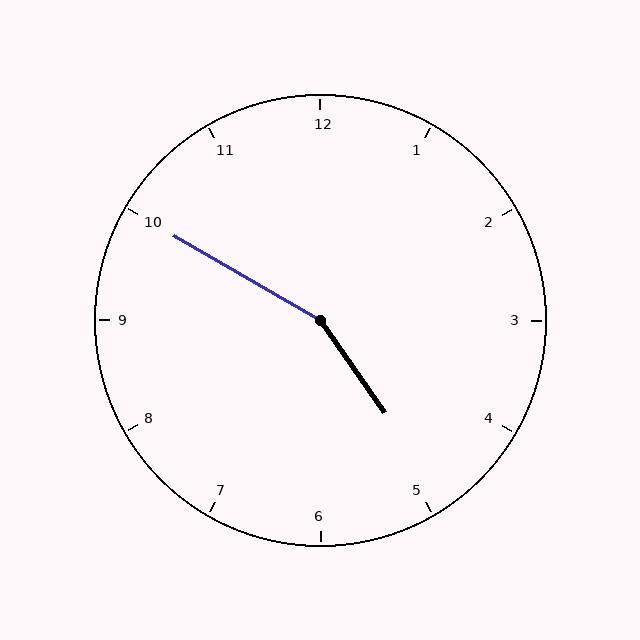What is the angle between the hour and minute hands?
Approximately 155 degrees.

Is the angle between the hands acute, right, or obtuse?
It is obtuse.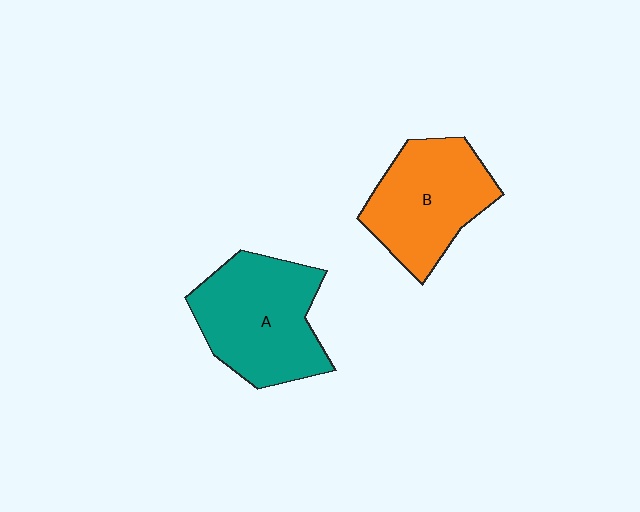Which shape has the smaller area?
Shape B (orange).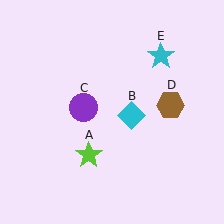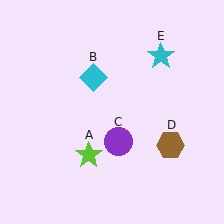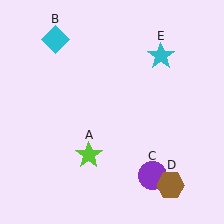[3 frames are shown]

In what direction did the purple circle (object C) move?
The purple circle (object C) moved down and to the right.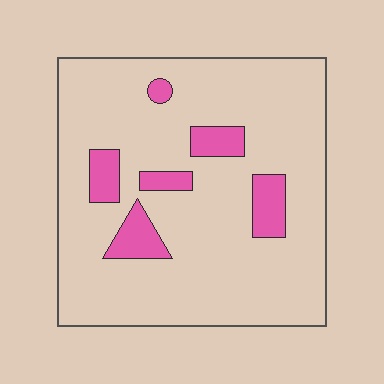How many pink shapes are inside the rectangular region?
6.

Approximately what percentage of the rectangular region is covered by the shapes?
Approximately 15%.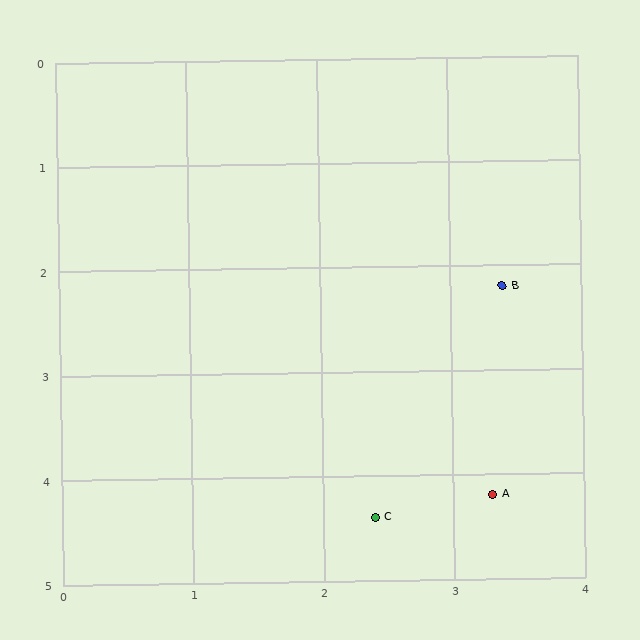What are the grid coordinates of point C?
Point C is at approximately (2.4, 4.4).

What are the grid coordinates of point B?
Point B is at approximately (3.4, 2.2).